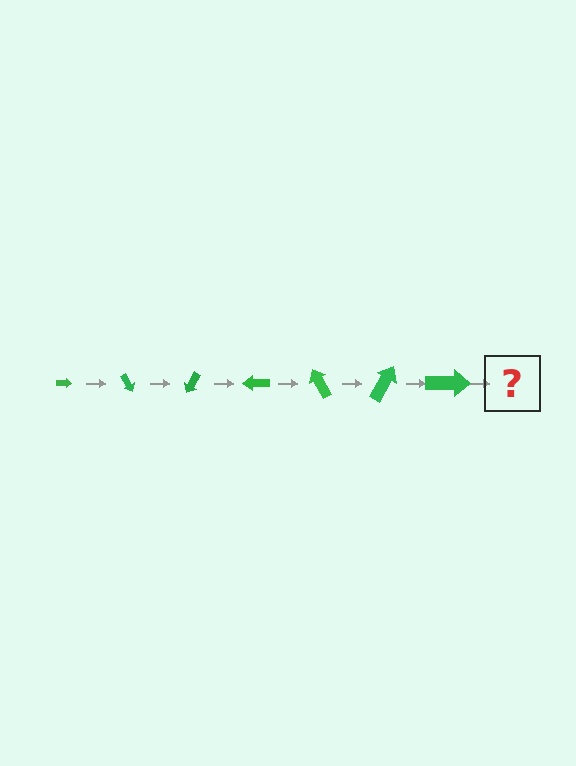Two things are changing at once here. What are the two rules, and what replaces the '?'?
The two rules are that the arrow grows larger each step and it rotates 60 degrees each step. The '?' should be an arrow, larger than the previous one and rotated 420 degrees from the start.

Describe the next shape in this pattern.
It should be an arrow, larger than the previous one and rotated 420 degrees from the start.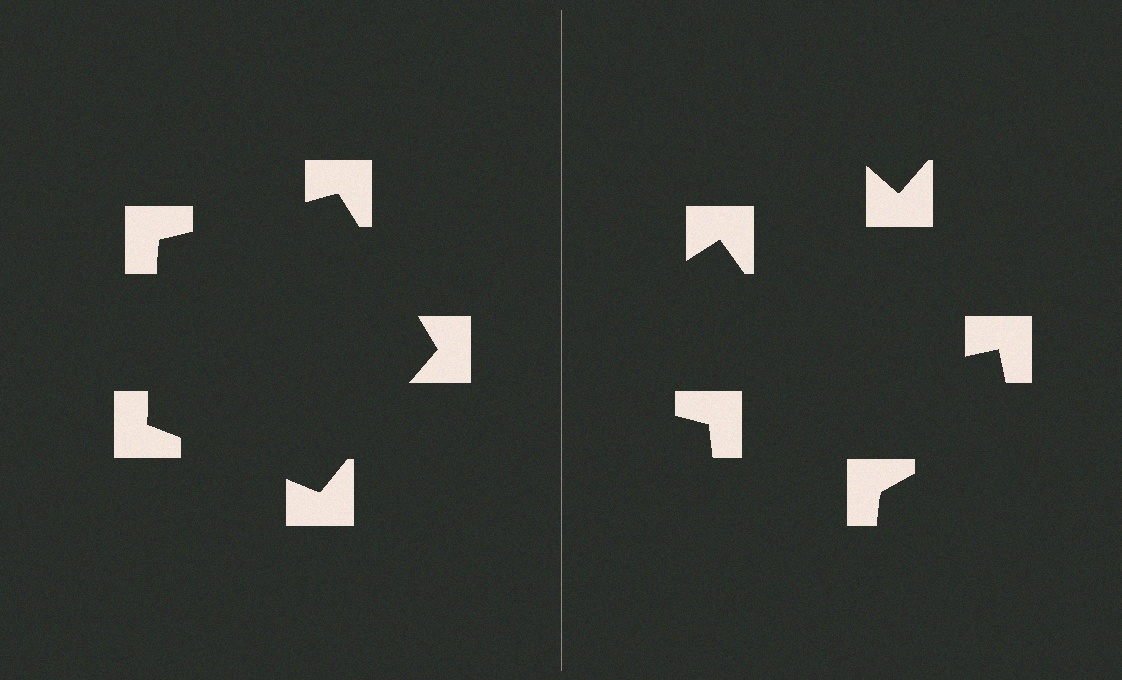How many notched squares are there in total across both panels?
10 — 5 on each side.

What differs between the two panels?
The notched squares are positioned identically on both sides; only the wedge orientations differ. On the left they align to a pentagon; on the right they are misaligned.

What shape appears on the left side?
An illusory pentagon.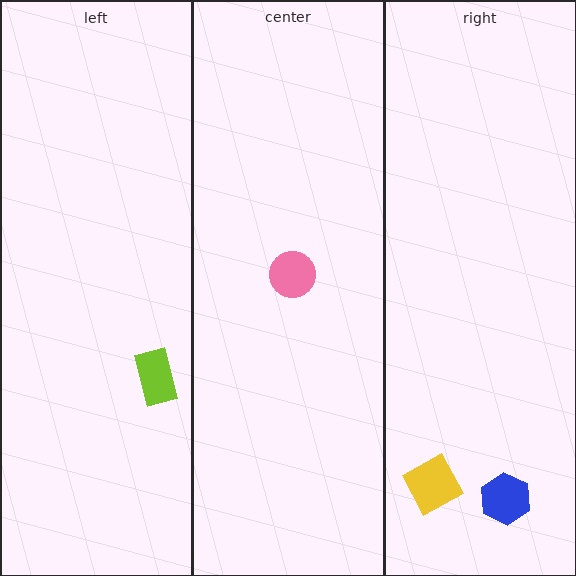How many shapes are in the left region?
1.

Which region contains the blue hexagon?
The right region.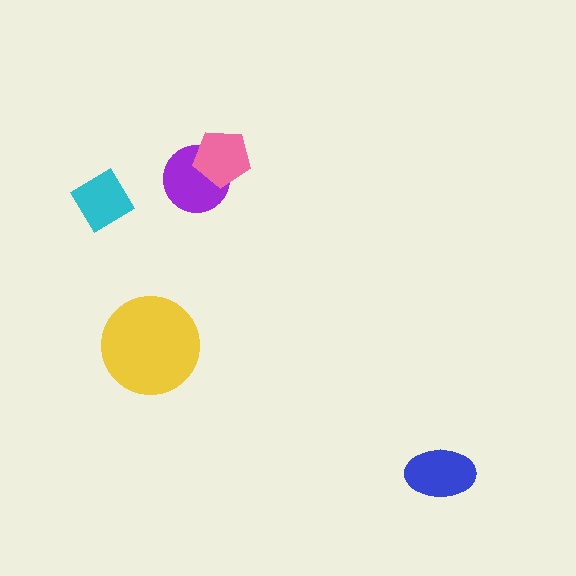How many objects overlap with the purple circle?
1 object overlaps with the purple circle.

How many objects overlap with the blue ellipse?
0 objects overlap with the blue ellipse.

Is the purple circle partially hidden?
Yes, it is partially covered by another shape.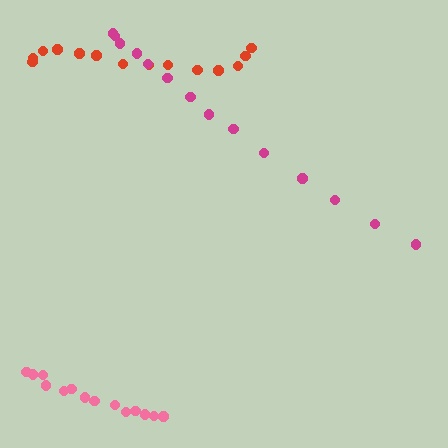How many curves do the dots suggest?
There are 3 distinct paths.